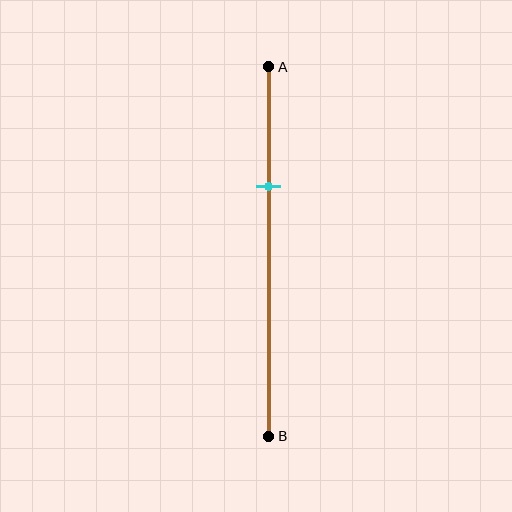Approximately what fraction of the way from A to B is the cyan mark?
The cyan mark is approximately 30% of the way from A to B.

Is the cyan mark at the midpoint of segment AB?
No, the mark is at about 30% from A, not at the 50% midpoint.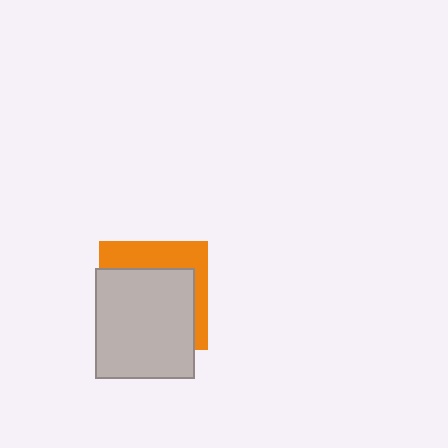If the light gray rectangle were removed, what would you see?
You would see the complete orange square.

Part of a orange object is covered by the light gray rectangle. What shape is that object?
It is a square.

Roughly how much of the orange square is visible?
A small part of it is visible (roughly 33%).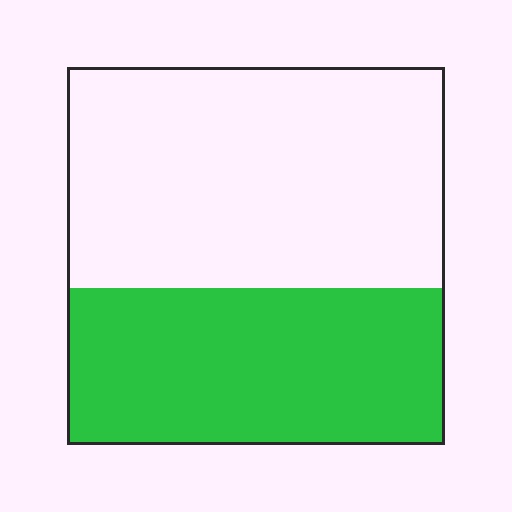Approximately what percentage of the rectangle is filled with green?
Approximately 40%.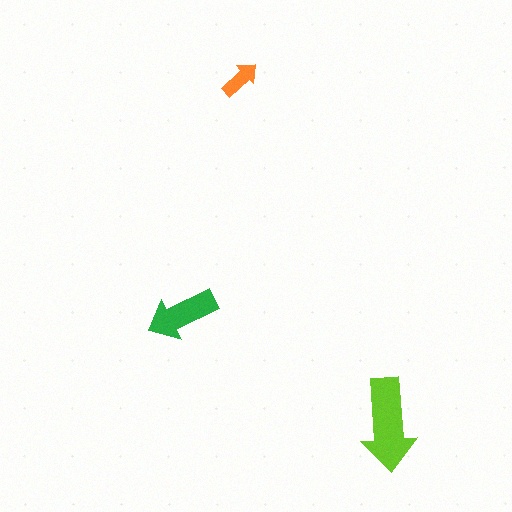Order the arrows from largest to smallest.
the lime one, the green one, the orange one.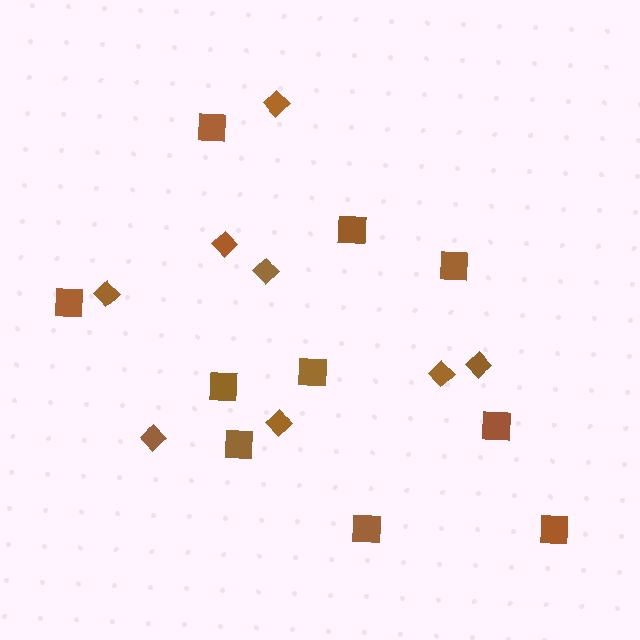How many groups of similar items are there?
There are 2 groups: one group of diamonds (8) and one group of squares (10).